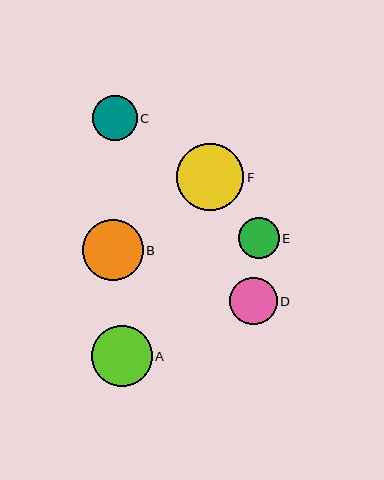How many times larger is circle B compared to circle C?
Circle B is approximately 1.4 times the size of circle C.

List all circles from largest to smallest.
From largest to smallest: F, A, B, D, C, E.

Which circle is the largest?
Circle F is the largest with a size of approximately 67 pixels.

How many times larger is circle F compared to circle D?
Circle F is approximately 1.4 times the size of circle D.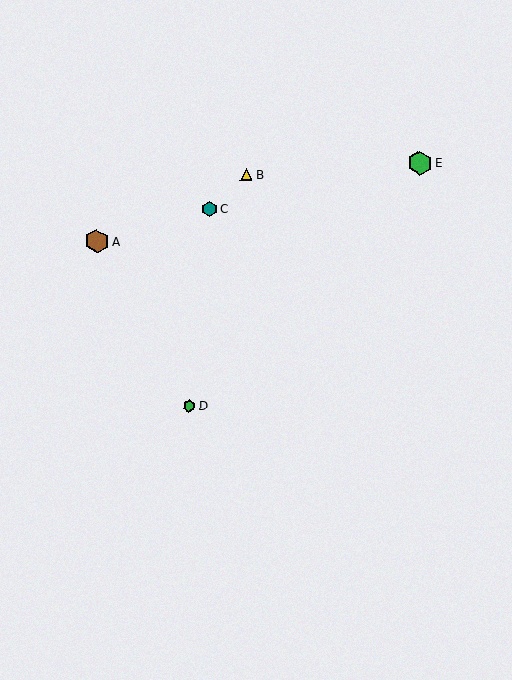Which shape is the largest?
The green hexagon (labeled E) is the largest.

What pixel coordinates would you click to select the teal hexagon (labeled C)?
Click at (209, 209) to select the teal hexagon C.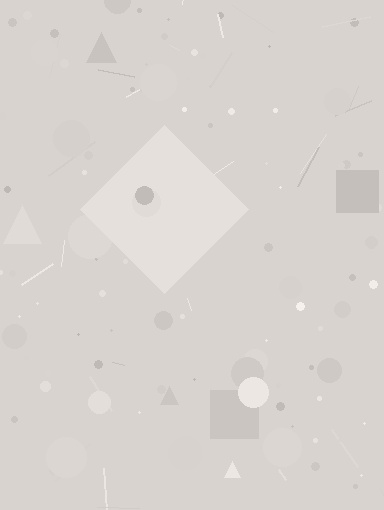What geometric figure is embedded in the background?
A diamond is embedded in the background.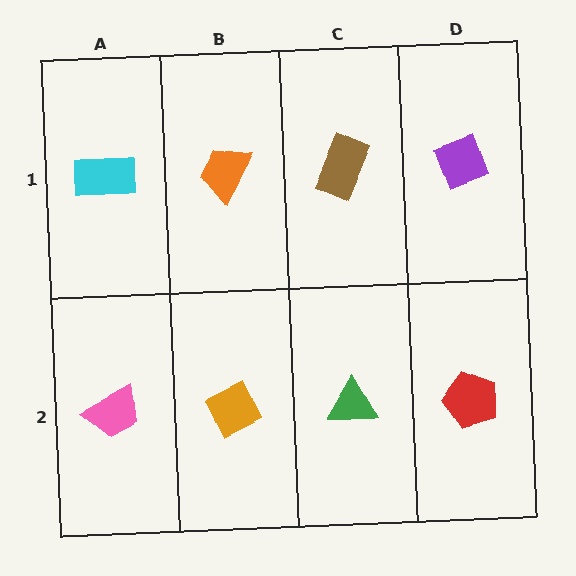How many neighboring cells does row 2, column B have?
3.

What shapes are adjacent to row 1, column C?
A green triangle (row 2, column C), an orange trapezoid (row 1, column B), a purple diamond (row 1, column D).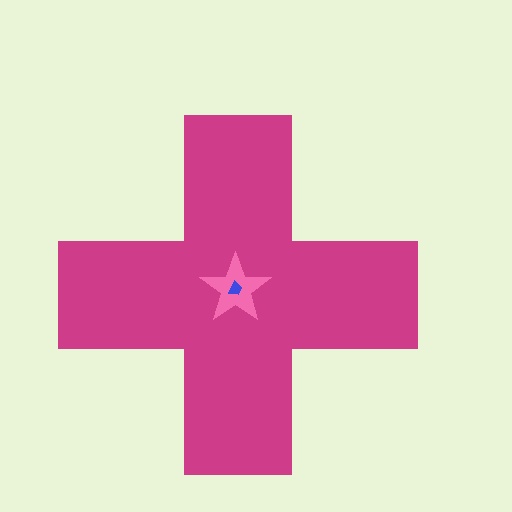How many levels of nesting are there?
3.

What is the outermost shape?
The magenta cross.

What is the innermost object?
The blue trapezoid.